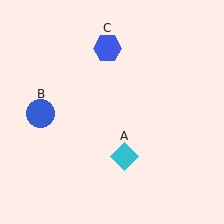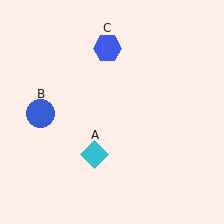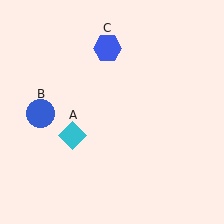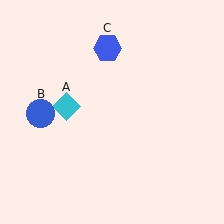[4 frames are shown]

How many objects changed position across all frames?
1 object changed position: cyan diamond (object A).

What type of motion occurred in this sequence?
The cyan diamond (object A) rotated clockwise around the center of the scene.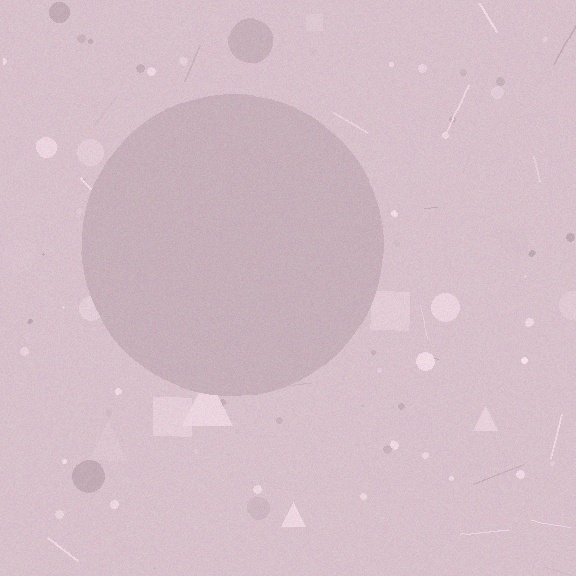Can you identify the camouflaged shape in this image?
The camouflaged shape is a circle.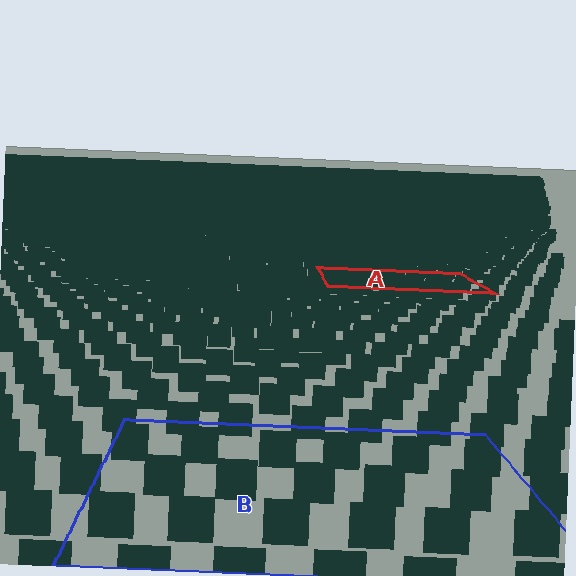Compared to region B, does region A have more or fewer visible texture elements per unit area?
Region A has more texture elements per unit area — they are packed more densely because it is farther away.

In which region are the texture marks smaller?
The texture marks are smaller in region A, because it is farther away.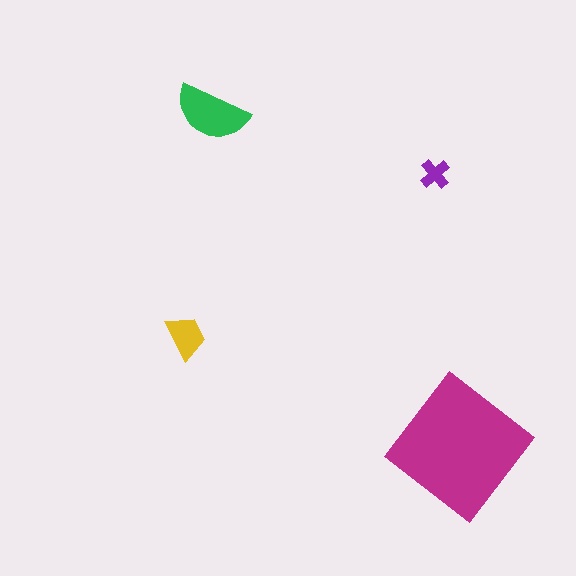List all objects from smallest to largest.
The purple cross, the yellow trapezoid, the green semicircle, the magenta diamond.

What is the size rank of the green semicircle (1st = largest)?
2nd.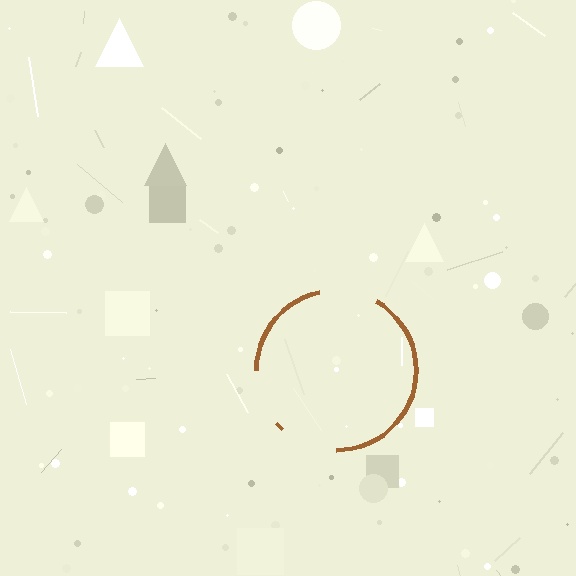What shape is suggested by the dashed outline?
The dashed outline suggests a circle.